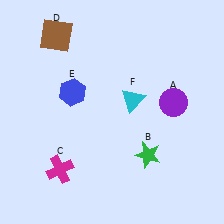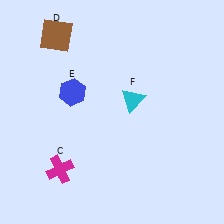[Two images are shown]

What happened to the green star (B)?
The green star (B) was removed in Image 2. It was in the bottom-right area of Image 1.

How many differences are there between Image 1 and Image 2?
There are 2 differences between the two images.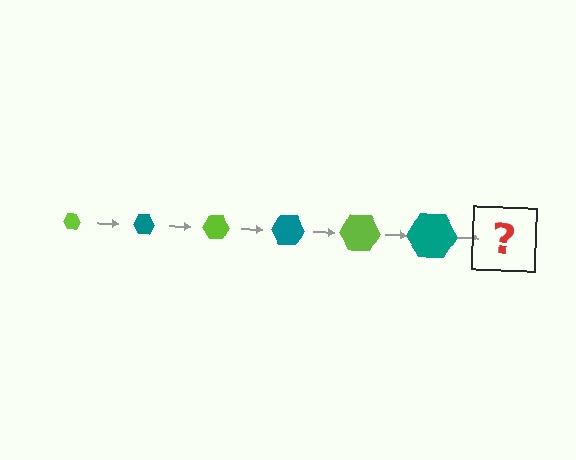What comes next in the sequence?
The next element should be a lime hexagon, larger than the previous one.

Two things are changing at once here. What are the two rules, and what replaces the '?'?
The two rules are that the hexagon grows larger each step and the color cycles through lime and teal. The '?' should be a lime hexagon, larger than the previous one.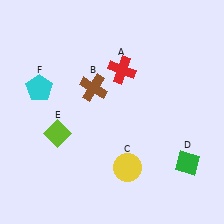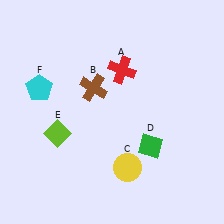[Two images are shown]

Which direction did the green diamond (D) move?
The green diamond (D) moved left.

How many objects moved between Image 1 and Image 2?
1 object moved between the two images.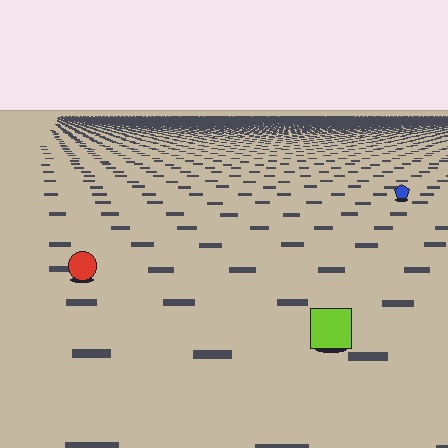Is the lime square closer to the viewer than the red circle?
Yes. The lime square is closer — you can tell from the texture gradient: the ground texture is coarser near it.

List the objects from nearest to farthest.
From nearest to farthest: the lime square, the red circle, the blue pentagon.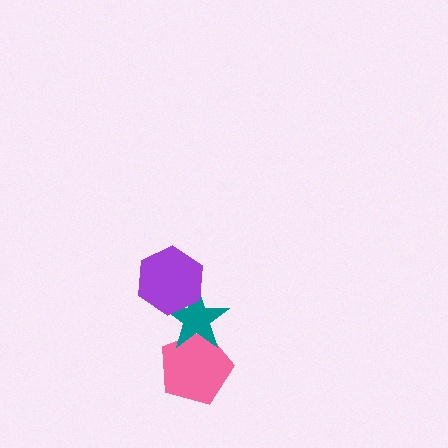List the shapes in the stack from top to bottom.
From top to bottom: the purple hexagon, the teal star, the pink pentagon.